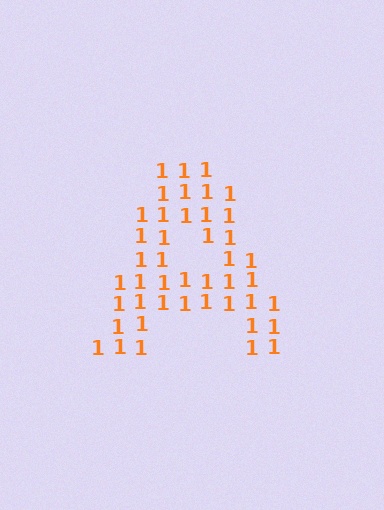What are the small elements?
The small elements are digit 1's.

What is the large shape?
The large shape is the letter A.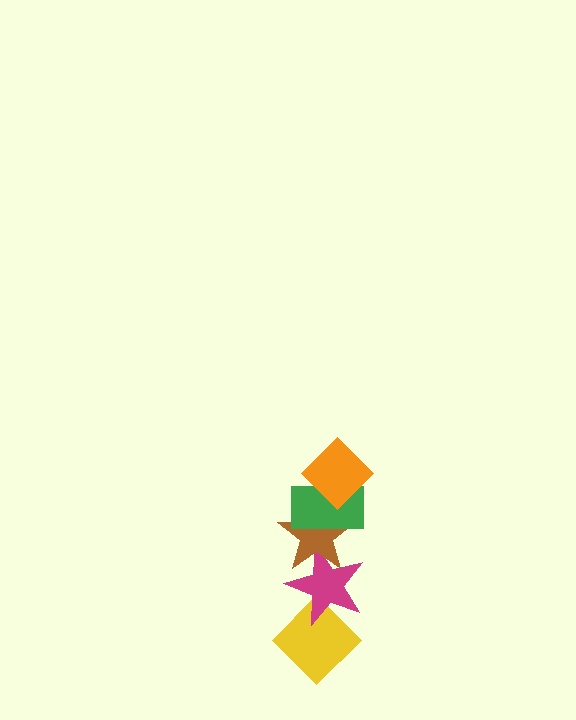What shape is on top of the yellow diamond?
The magenta star is on top of the yellow diamond.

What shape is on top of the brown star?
The green rectangle is on top of the brown star.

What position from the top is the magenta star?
The magenta star is 4th from the top.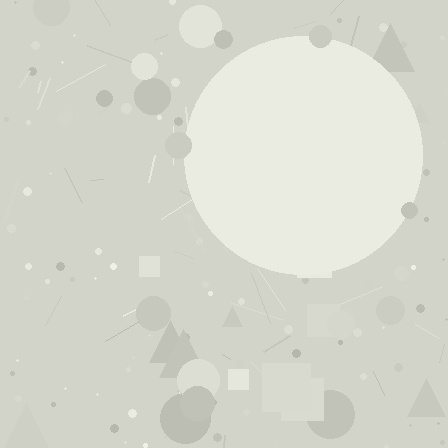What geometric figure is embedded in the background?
A circle is embedded in the background.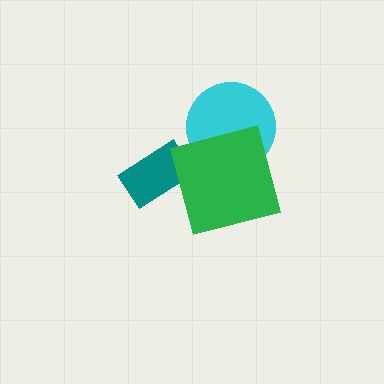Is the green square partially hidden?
No, no other shape covers it.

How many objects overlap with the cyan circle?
1 object overlaps with the cyan circle.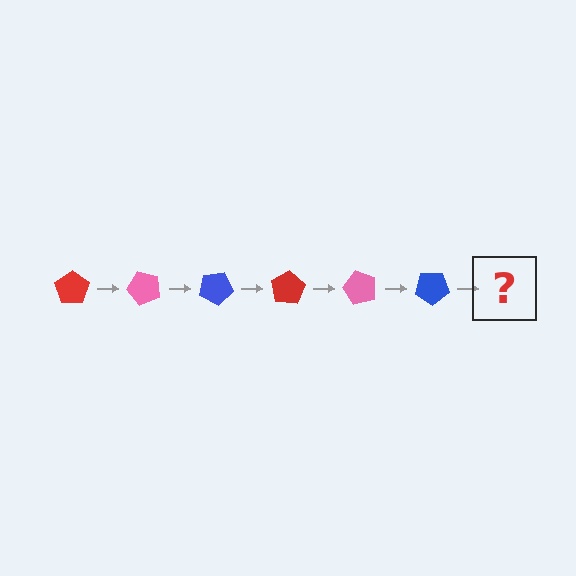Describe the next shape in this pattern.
It should be a red pentagon, rotated 300 degrees from the start.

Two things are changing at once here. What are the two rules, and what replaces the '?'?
The two rules are that it rotates 50 degrees each step and the color cycles through red, pink, and blue. The '?' should be a red pentagon, rotated 300 degrees from the start.